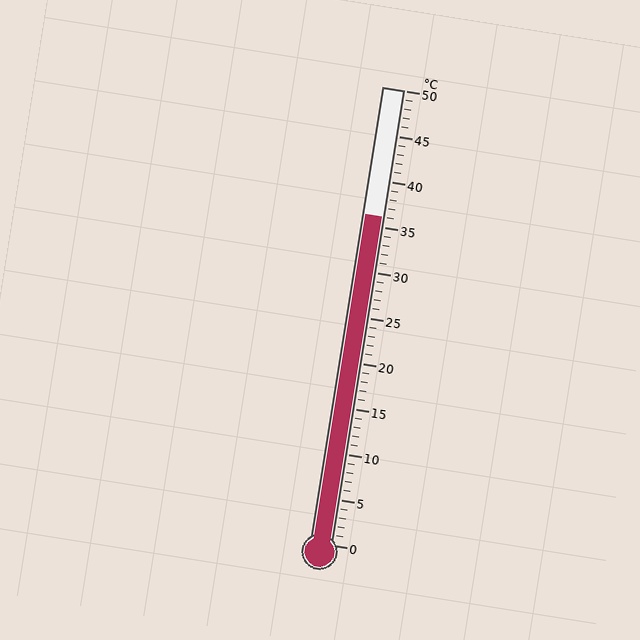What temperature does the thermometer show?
The thermometer shows approximately 36°C.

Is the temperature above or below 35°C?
The temperature is above 35°C.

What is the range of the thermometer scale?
The thermometer scale ranges from 0°C to 50°C.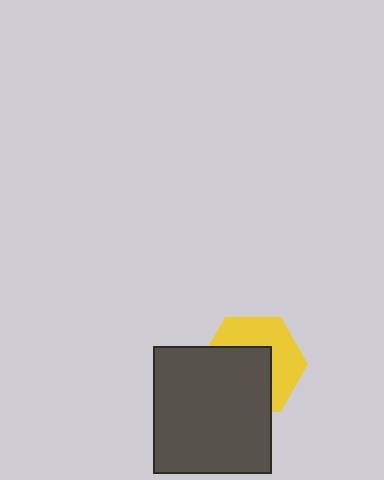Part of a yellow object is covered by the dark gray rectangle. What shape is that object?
It is a hexagon.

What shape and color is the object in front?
The object in front is a dark gray rectangle.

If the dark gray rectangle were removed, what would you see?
You would see the complete yellow hexagon.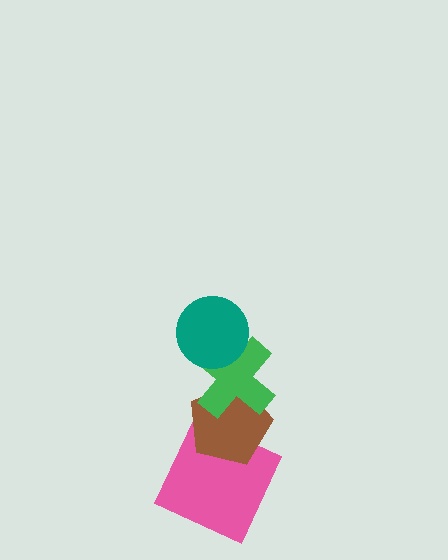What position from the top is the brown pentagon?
The brown pentagon is 3rd from the top.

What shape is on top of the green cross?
The teal circle is on top of the green cross.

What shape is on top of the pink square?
The brown pentagon is on top of the pink square.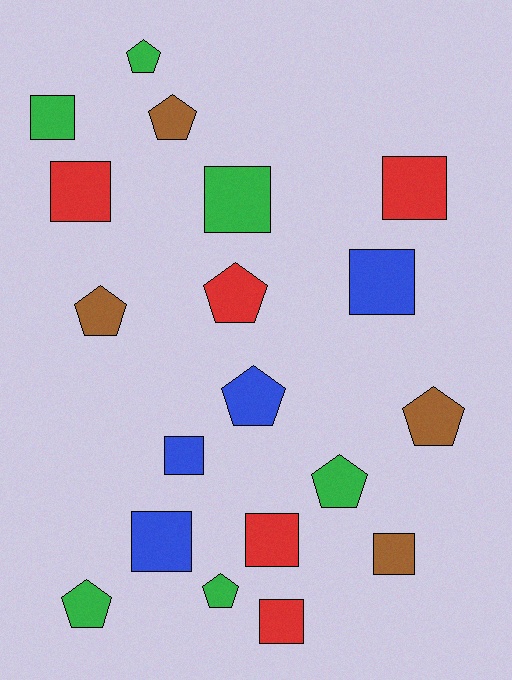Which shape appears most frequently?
Square, with 10 objects.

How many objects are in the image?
There are 19 objects.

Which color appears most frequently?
Green, with 6 objects.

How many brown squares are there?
There is 1 brown square.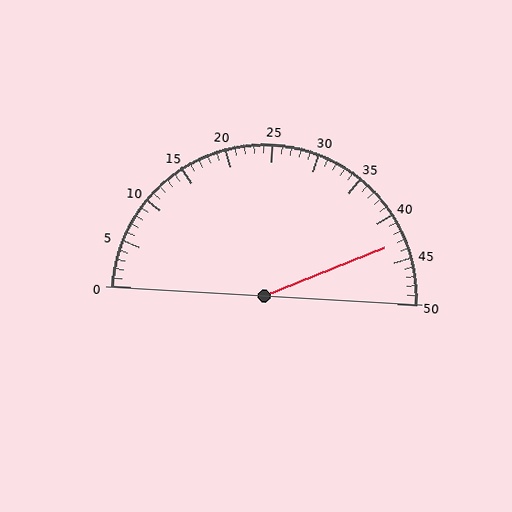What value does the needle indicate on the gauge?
The needle indicates approximately 43.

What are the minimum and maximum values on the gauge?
The gauge ranges from 0 to 50.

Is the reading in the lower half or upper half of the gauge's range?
The reading is in the upper half of the range (0 to 50).